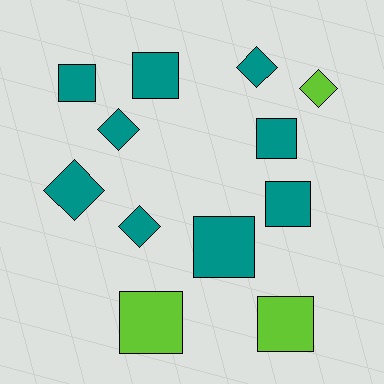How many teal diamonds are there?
There are 4 teal diamonds.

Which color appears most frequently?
Teal, with 9 objects.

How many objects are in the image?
There are 12 objects.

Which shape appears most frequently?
Square, with 7 objects.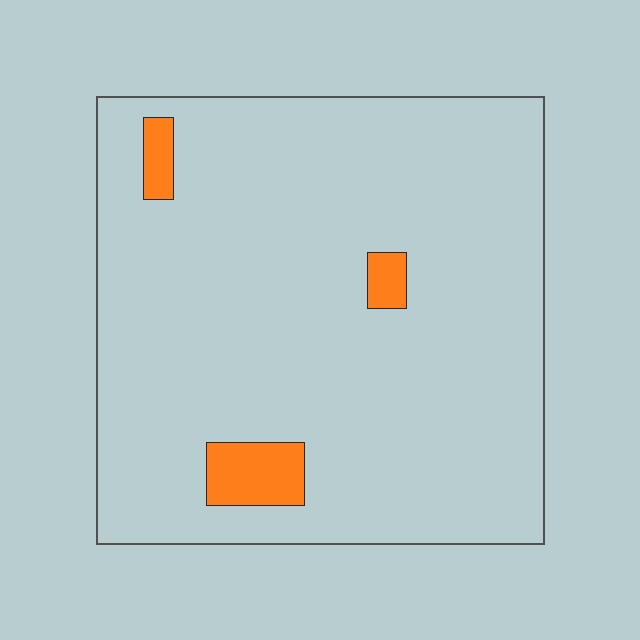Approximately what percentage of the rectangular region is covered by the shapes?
Approximately 5%.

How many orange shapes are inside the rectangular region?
3.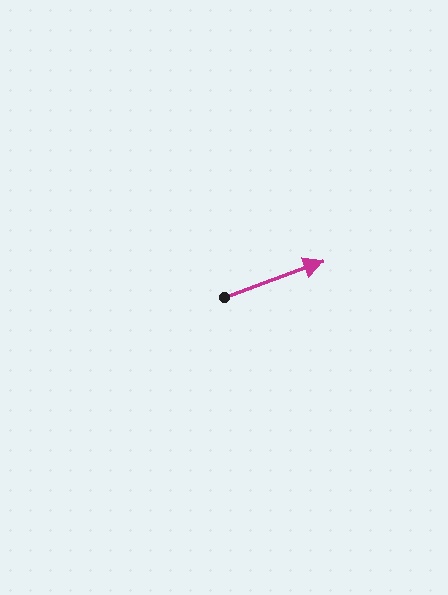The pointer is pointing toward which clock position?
Roughly 2 o'clock.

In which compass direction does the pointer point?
East.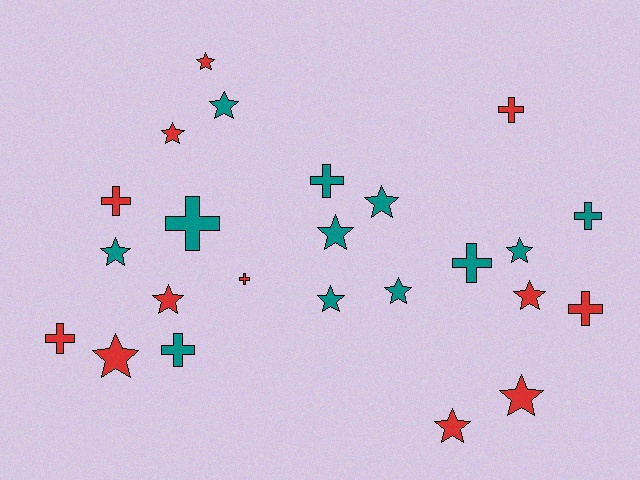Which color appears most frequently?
Red, with 12 objects.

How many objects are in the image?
There are 24 objects.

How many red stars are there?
There are 7 red stars.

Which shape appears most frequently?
Star, with 14 objects.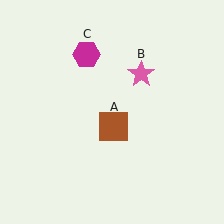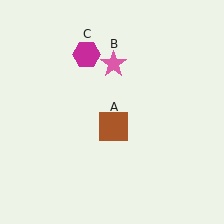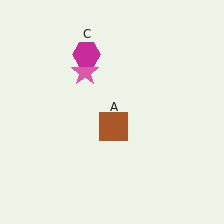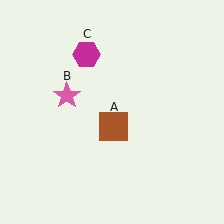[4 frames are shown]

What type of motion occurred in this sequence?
The pink star (object B) rotated counterclockwise around the center of the scene.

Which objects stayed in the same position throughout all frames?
Brown square (object A) and magenta hexagon (object C) remained stationary.